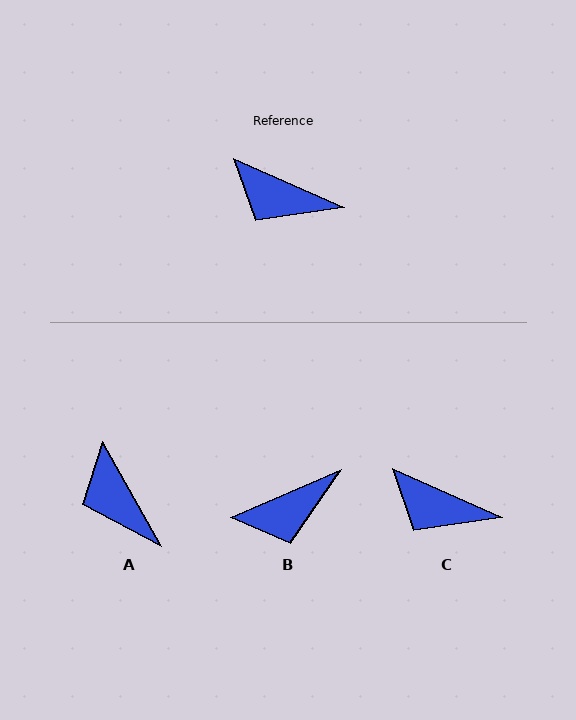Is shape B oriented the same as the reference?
No, it is off by about 47 degrees.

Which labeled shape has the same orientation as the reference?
C.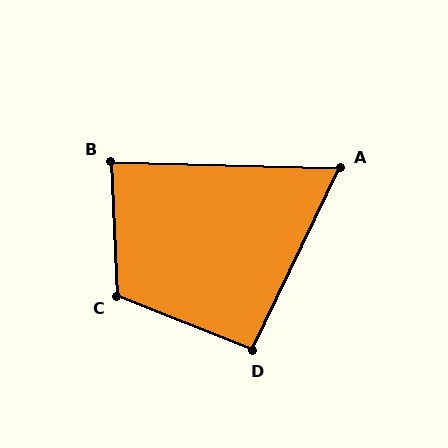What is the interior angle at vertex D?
Approximately 94 degrees (approximately right).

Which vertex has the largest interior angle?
C, at approximately 114 degrees.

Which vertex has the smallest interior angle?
A, at approximately 66 degrees.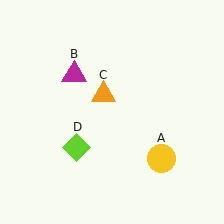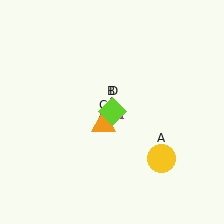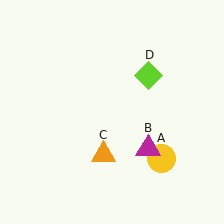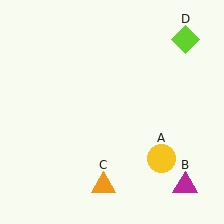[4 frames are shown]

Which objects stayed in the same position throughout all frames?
Yellow circle (object A) remained stationary.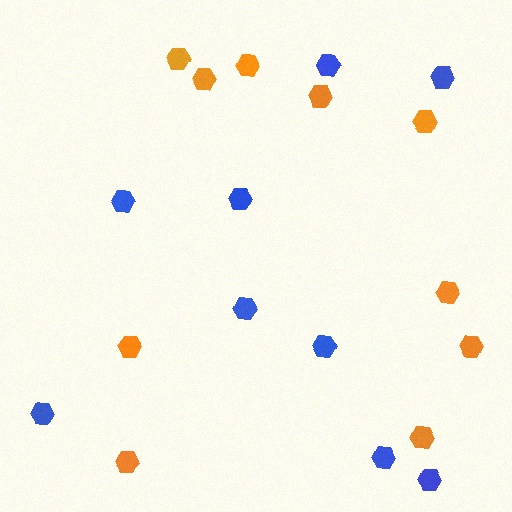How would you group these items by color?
There are 2 groups: one group of orange hexagons (10) and one group of blue hexagons (9).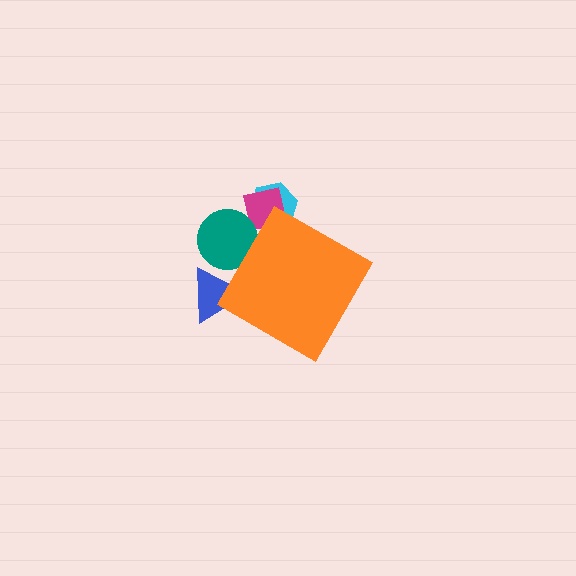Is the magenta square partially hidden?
Yes, the magenta square is partially hidden behind the orange diamond.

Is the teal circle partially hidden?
Yes, the teal circle is partially hidden behind the orange diamond.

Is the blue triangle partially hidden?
Yes, the blue triangle is partially hidden behind the orange diamond.